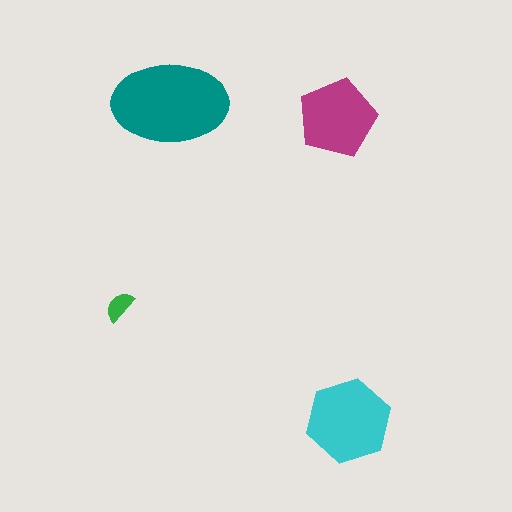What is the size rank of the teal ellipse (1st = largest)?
1st.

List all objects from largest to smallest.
The teal ellipse, the cyan hexagon, the magenta pentagon, the green semicircle.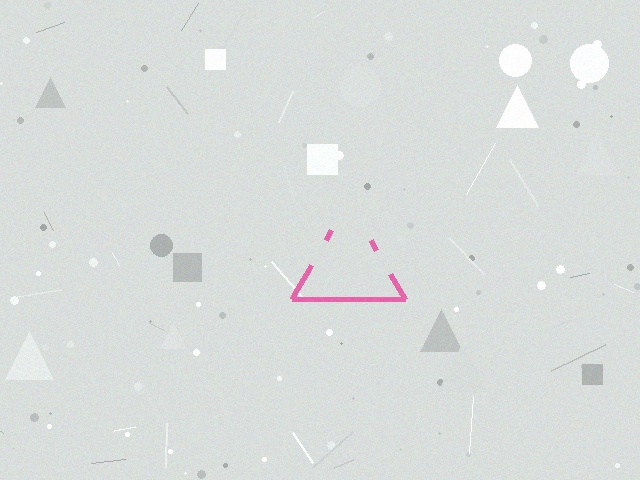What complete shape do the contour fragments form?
The contour fragments form a triangle.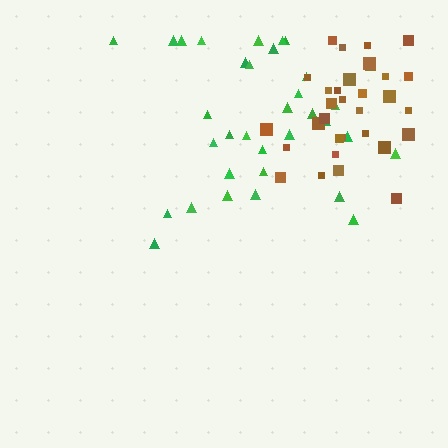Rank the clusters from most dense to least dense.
brown, green.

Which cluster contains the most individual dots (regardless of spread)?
Green (34).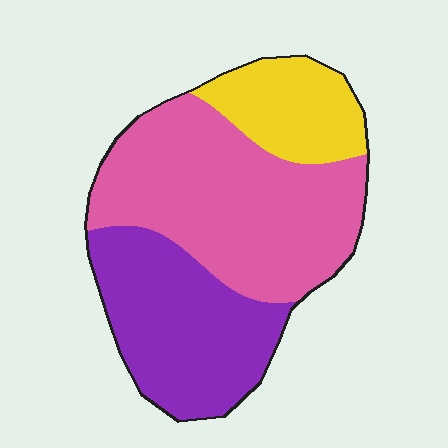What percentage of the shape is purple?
Purple takes up about one third (1/3) of the shape.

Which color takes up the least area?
Yellow, at roughly 20%.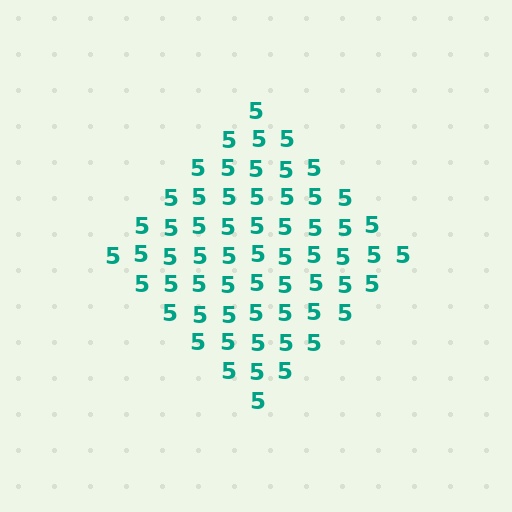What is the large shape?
The large shape is a diamond.